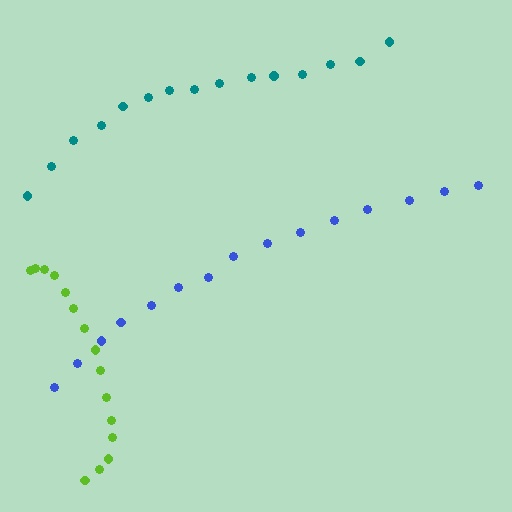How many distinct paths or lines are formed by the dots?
There are 3 distinct paths.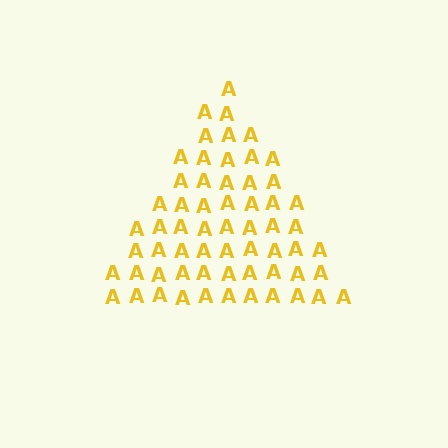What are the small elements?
The small elements are letter A's.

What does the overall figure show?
The overall figure shows a triangle.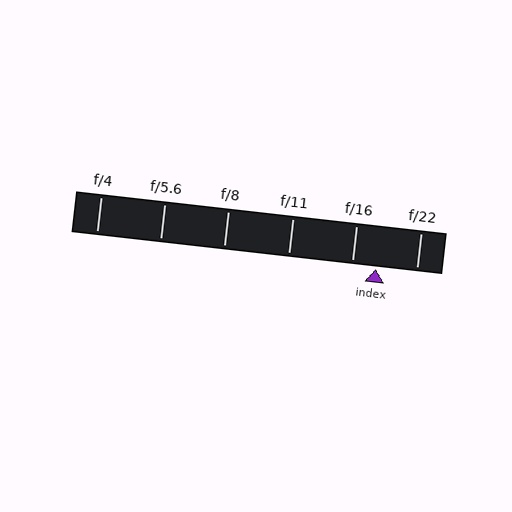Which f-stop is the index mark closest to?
The index mark is closest to f/16.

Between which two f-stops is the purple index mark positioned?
The index mark is between f/16 and f/22.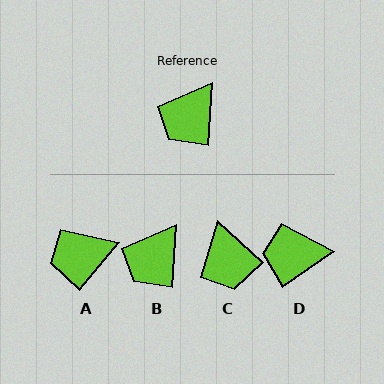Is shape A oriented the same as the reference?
No, it is off by about 35 degrees.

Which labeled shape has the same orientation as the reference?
B.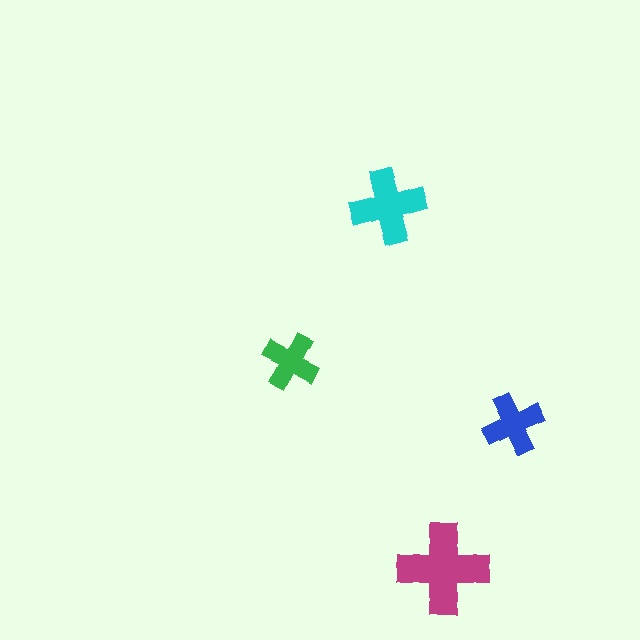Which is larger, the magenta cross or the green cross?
The magenta one.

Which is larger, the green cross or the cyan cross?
The cyan one.